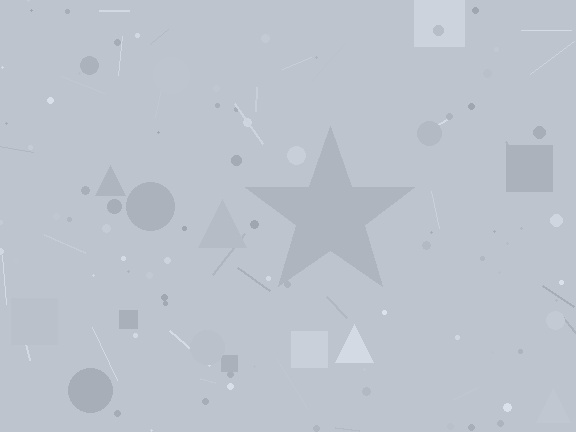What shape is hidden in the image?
A star is hidden in the image.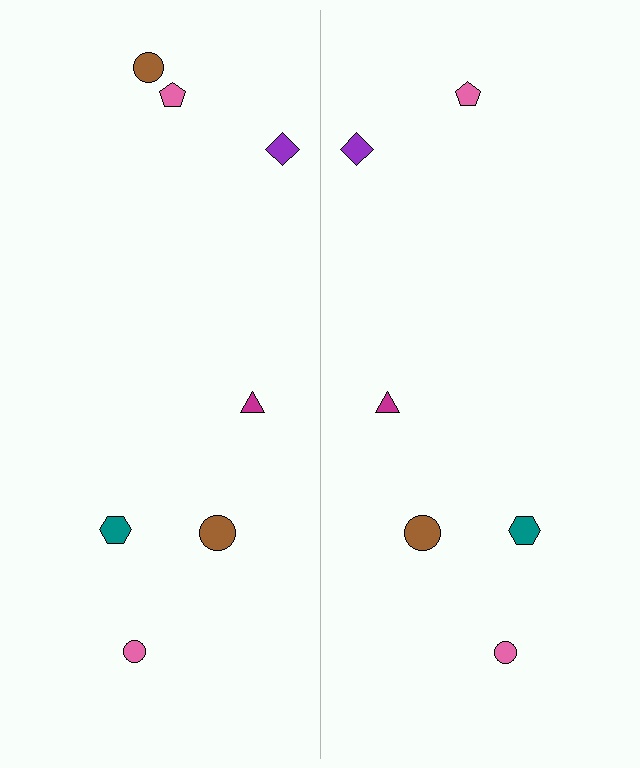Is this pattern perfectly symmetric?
No, the pattern is not perfectly symmetric. A brown circle is missing from the right side.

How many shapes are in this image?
There are 13 shapes in this image.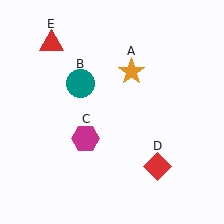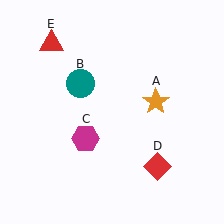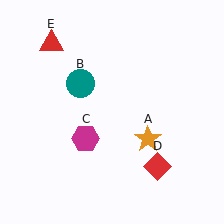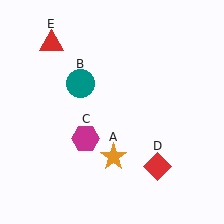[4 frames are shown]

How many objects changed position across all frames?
1 object changed position: orange star (object A).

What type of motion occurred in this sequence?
The orange star (object A) rotated clockwise around the center of the scene.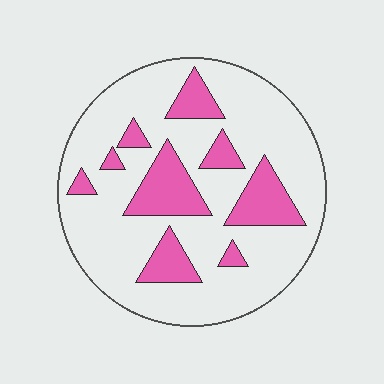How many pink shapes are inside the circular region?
9.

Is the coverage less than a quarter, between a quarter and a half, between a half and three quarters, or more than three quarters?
Less than a quarter.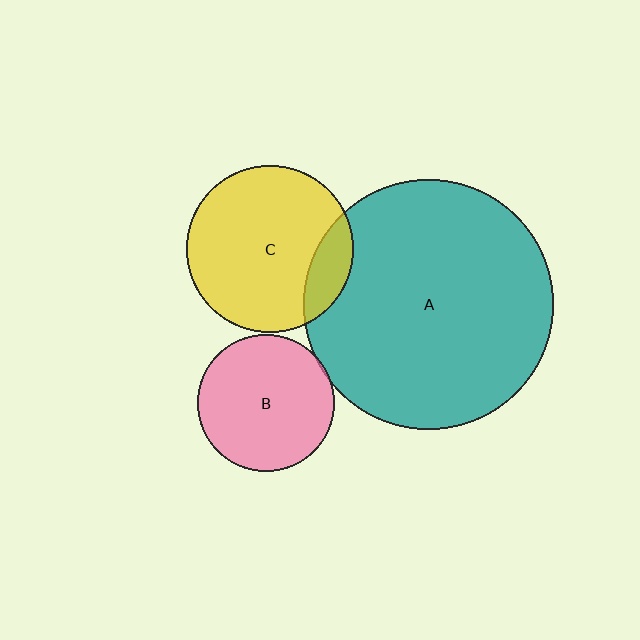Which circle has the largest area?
Circle A (teal).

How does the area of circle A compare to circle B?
Approximately 3.3 times.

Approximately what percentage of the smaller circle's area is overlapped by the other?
Approximately 5%.